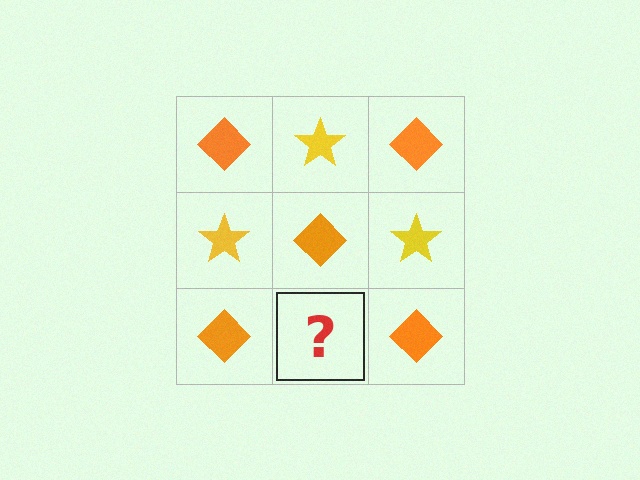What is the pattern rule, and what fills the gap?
The rule is that it alternates orange diamond and yellow star in a checkerboard pattern. The gap should be filled with a yellow star.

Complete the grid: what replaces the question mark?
The question mark should be replaced with a yellow star.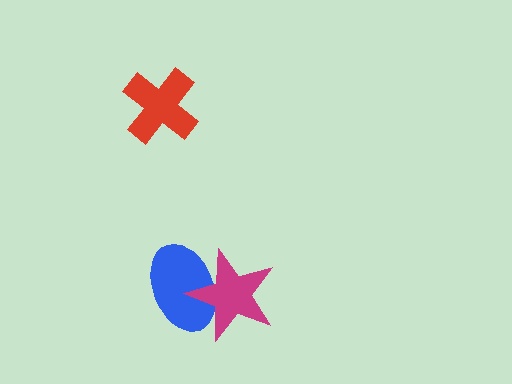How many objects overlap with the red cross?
0 objects overlap with the red cross.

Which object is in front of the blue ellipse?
The magenta star is in front of the blue ellipse.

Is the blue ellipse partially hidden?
Yes, it is partially covered by another shape.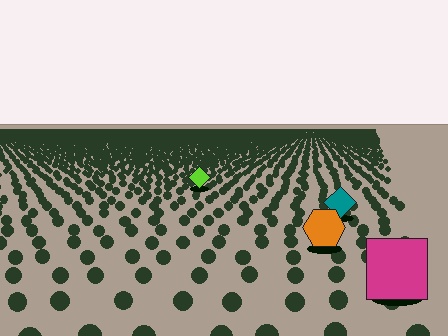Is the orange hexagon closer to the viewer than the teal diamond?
Yes. The orange hexagon is closer — you can tell from the texture gradient: the ground texture is coarser near it.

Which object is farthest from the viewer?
The lime diamond is farthest from the viewer. It appears smaller and the ground texture around it is denser.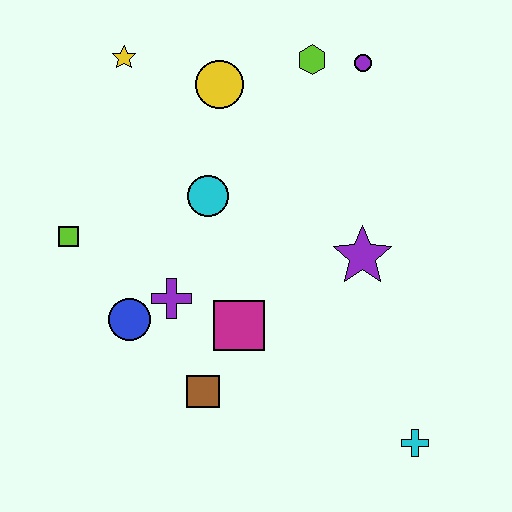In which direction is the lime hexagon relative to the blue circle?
The lime hexagon is above the blue circle.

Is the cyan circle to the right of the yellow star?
Yes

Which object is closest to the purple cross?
The blue circle is closest to the purple cross.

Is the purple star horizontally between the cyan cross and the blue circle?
Yes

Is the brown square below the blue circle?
Yes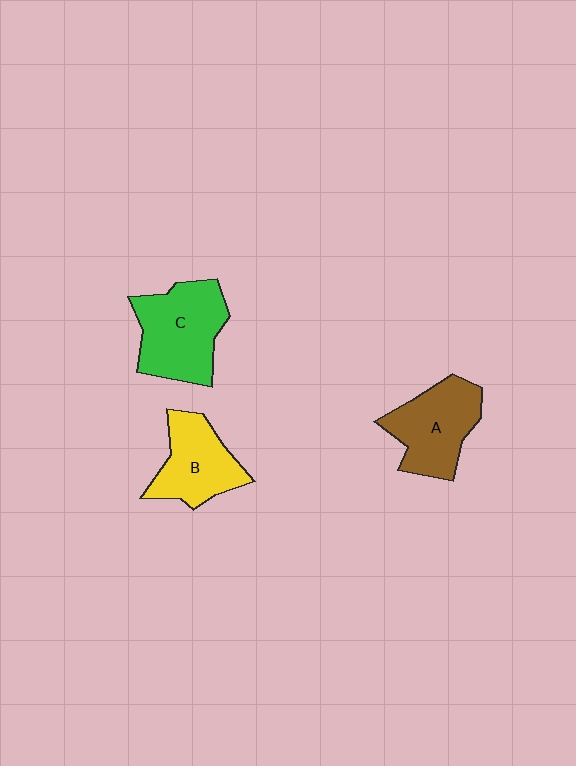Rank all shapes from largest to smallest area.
From largest to smallest: C (green), A (brown), B (yellow).